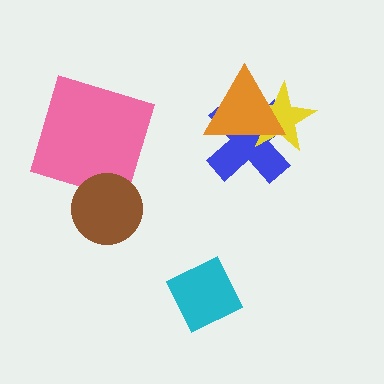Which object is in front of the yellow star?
The orange triangle is in front of the yellow star.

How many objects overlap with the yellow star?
2 objects overlap with the yellow star.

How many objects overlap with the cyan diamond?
0 objects overlap with the cyan diamond.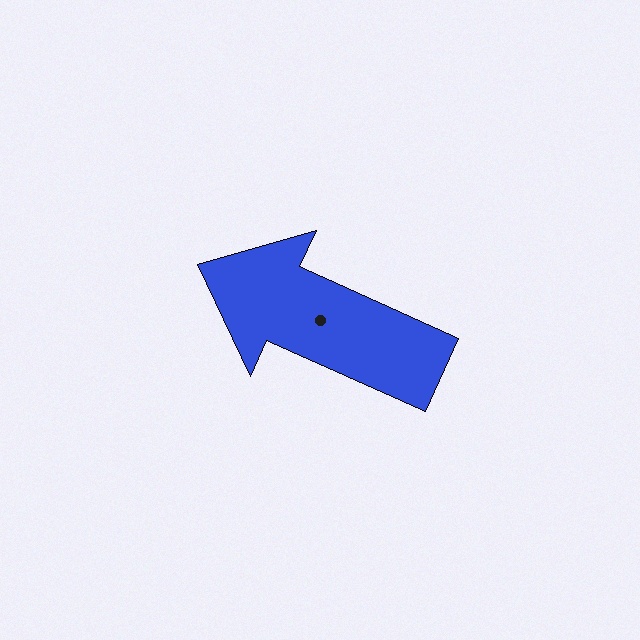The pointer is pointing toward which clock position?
Roughly 10 o'clock.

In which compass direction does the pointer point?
Northwest.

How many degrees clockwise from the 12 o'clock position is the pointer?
Approximately 294 degrees.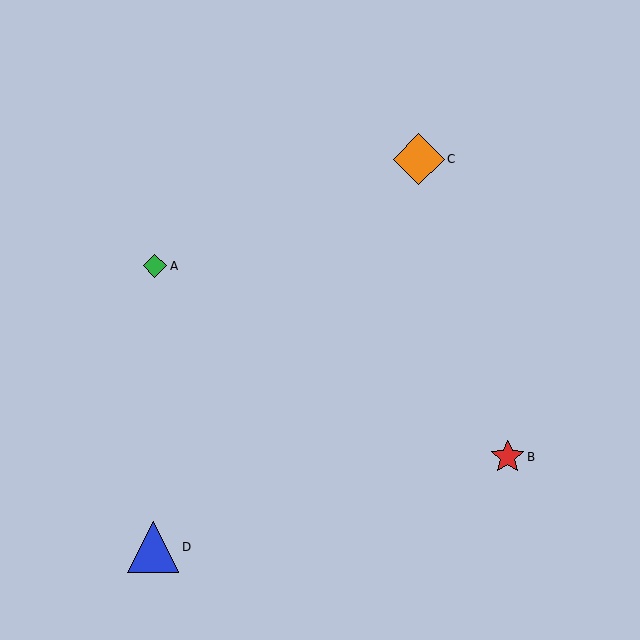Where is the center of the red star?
The center of the red star is at (508, 457).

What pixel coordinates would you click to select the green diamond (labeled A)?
Click at (155, 266) to select the green diamond A.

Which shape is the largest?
The blue triangle (labeled D) is the largest.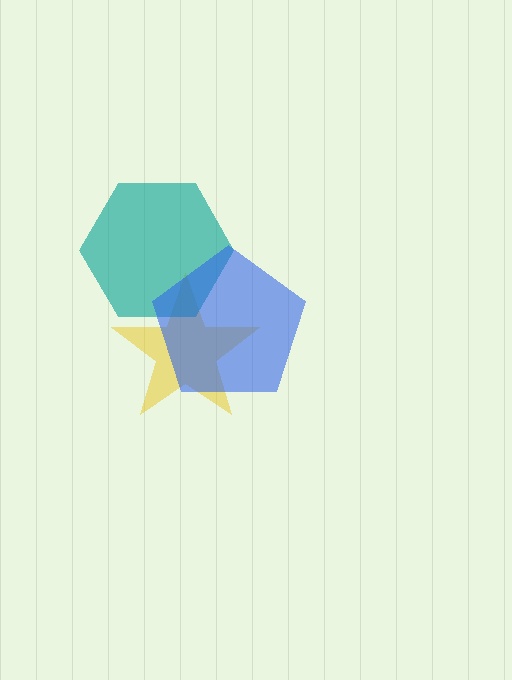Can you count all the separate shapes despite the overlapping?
Yes, there are 3 separate shapes.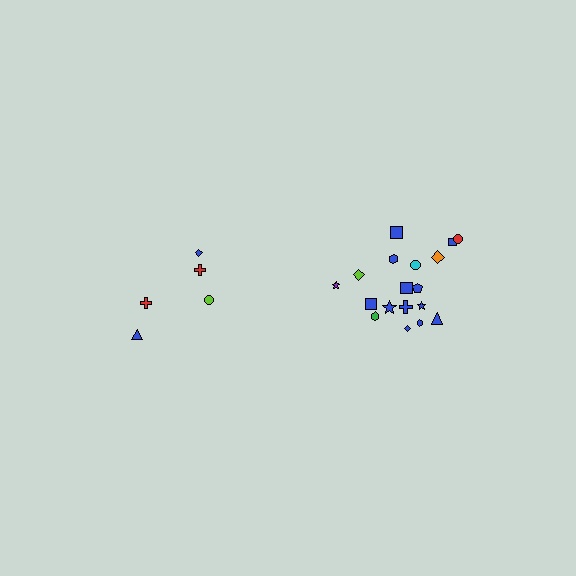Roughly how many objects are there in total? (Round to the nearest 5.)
Roughly 25 objects in total.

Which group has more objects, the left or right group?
The right group.